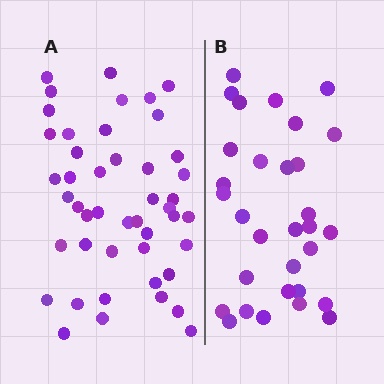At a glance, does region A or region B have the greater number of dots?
Region A (the left region) has more dots.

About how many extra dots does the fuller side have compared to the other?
Region A has approximately 15 more dots than region B.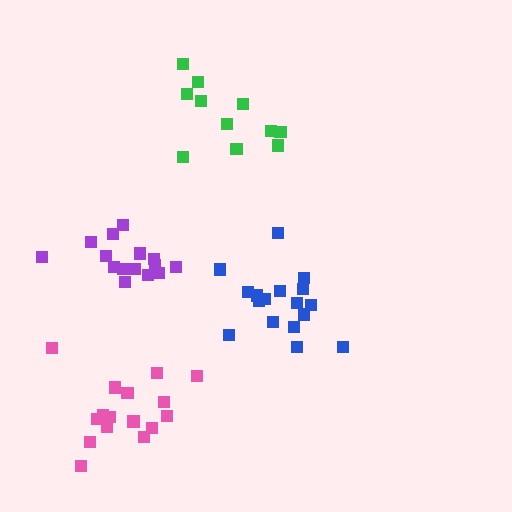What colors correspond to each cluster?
The clusters are colored: purple, blue, green, pink.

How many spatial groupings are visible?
There are 4 spatial groupings.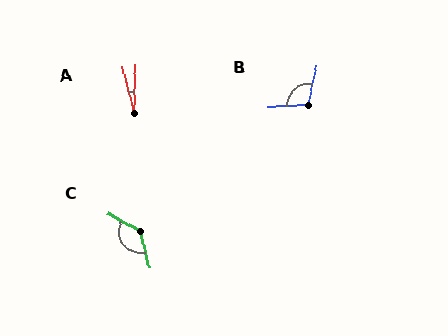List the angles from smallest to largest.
A (15°), B (105°), C (132°).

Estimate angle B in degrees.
Approximately 105 degrees.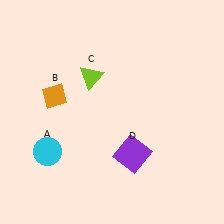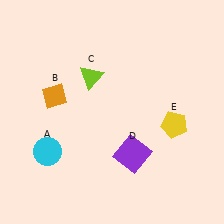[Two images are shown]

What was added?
A yellow pentagon (E) was added in Image 2.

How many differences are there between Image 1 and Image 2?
There is 1 difference between the two images.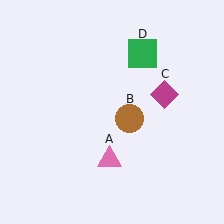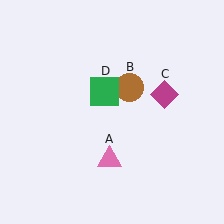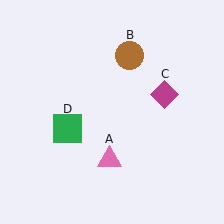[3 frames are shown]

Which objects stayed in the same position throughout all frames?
Pink triangle (object A) and magenta diamond (object C) remained stationary.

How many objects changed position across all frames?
2 objects changed position: brown circle (object B), green square (object D).